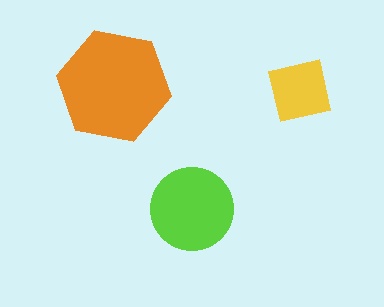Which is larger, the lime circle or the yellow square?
The lime circle.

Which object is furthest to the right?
The yellow square is rightmost.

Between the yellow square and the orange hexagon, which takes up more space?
The orange hexagon.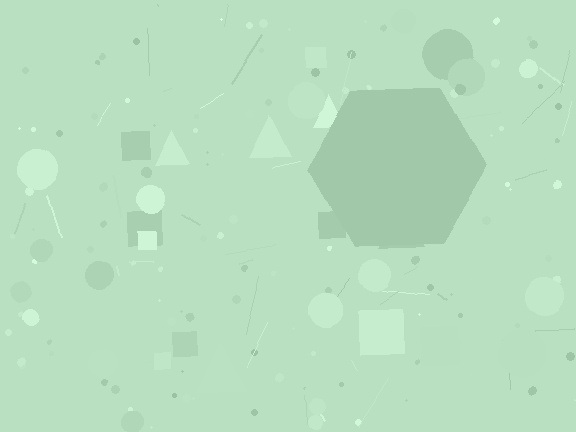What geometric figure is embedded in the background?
A hexagon is embedded in the background.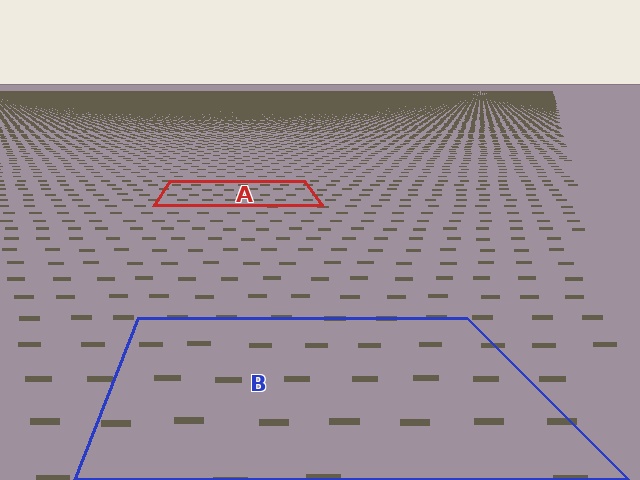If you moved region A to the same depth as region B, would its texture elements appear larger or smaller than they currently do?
They would appear larger. At a closer depth, the same texture elements are projected at a bigger on-screen size.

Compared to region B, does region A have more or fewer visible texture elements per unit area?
Region A has more texture elements per unit area — they are packed more densely because it is farther away.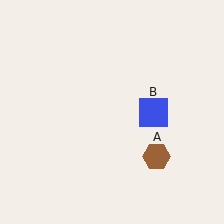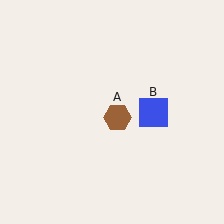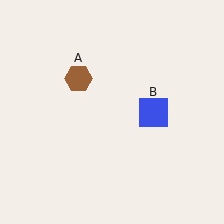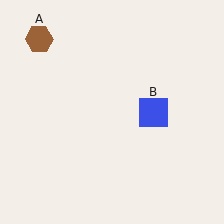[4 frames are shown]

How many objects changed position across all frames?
1 object changed position: brown hexagon (object A).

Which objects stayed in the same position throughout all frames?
Blue square (object B) remained stationary.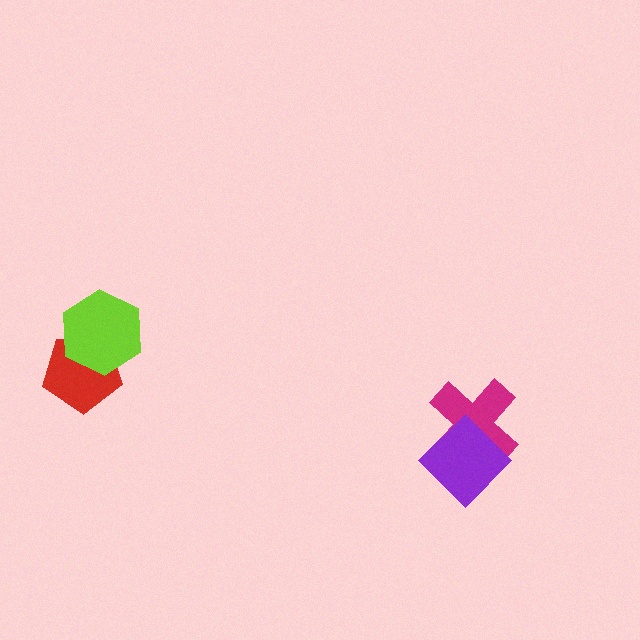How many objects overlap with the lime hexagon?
1 object overlaps with the lime hexagon.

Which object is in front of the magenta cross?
The purple diamond is in front of the magenta cross.